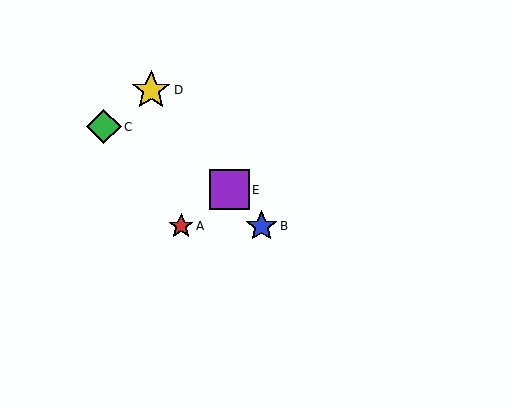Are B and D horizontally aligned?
No, B is at y≈226 and D is at y≈90.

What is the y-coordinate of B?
Object B is at y≈226.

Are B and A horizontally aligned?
Yes, both are at y≈226.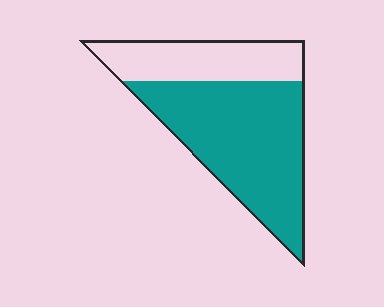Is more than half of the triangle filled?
Yes.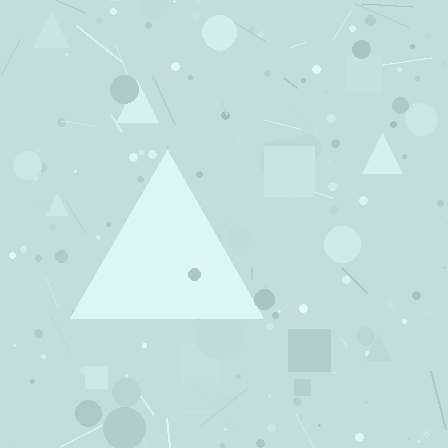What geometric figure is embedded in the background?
A triangle is embedded in the background.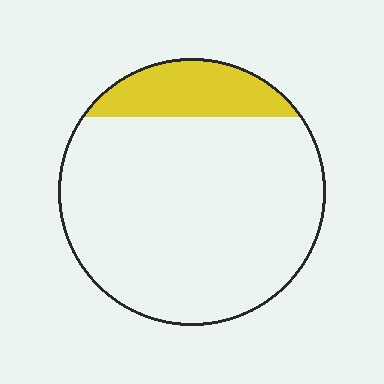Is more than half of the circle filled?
No.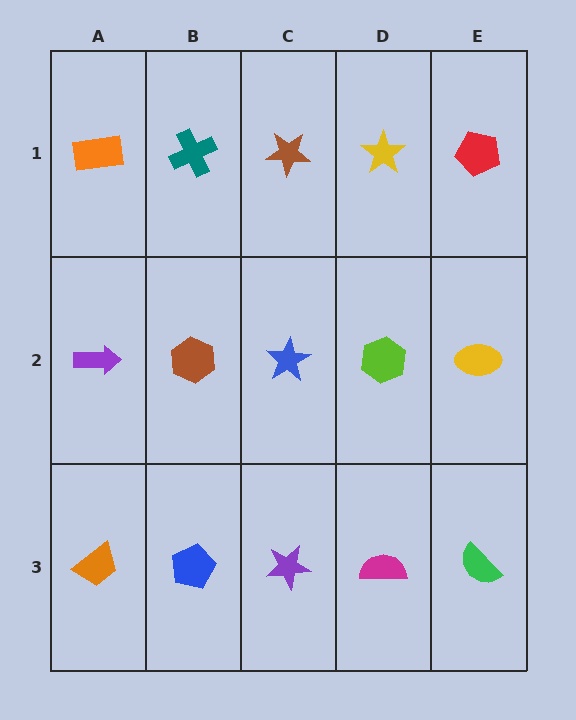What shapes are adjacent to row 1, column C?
A blue star (row 2, column C), a teal cross (row 1, column B), a yellow star (row 1, column D).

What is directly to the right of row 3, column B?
A purple star.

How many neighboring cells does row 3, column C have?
3.